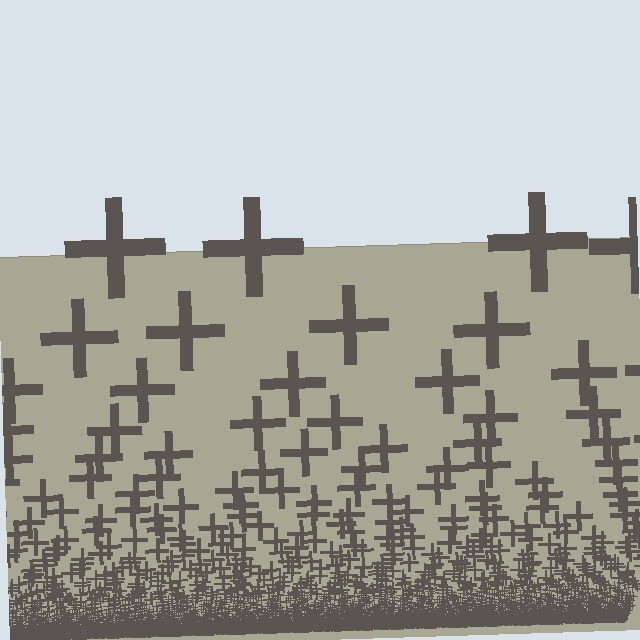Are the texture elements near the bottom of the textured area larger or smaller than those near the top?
Smaller. The gradient is inverted — elements near the bottom are smaller and denser.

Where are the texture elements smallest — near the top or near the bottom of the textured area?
Near the bottom.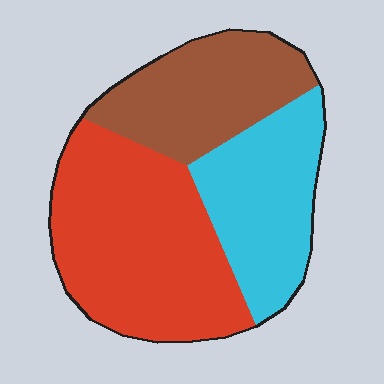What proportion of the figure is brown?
Brown takes up between a sixth and a third of the figure.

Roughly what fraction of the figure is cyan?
Cyan takes up about one quarter (1/4) of the figure.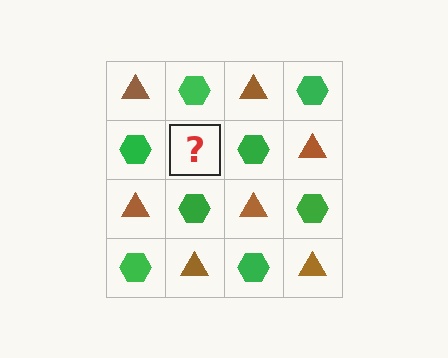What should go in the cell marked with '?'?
The missing cell should contain a brown triangle.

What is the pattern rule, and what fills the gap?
The rule is that it alternates brown triangle and green hexagon in a checkerboard pattern. The gap should be filled with a brown triangle.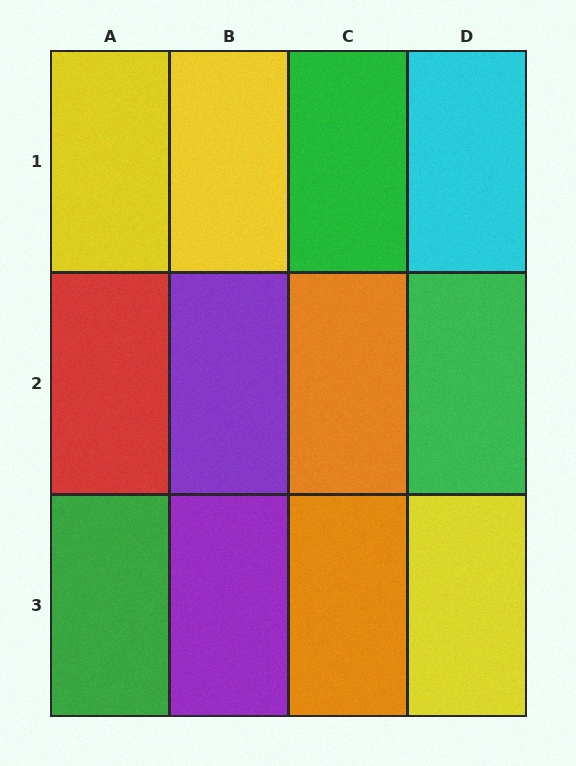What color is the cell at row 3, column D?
Yellow.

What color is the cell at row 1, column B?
Yellow.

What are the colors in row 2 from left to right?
Red, purple, orange, green.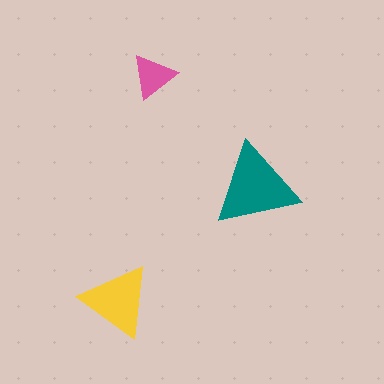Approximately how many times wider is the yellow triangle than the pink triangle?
About 1.5 times wider.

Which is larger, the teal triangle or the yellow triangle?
The teal one.